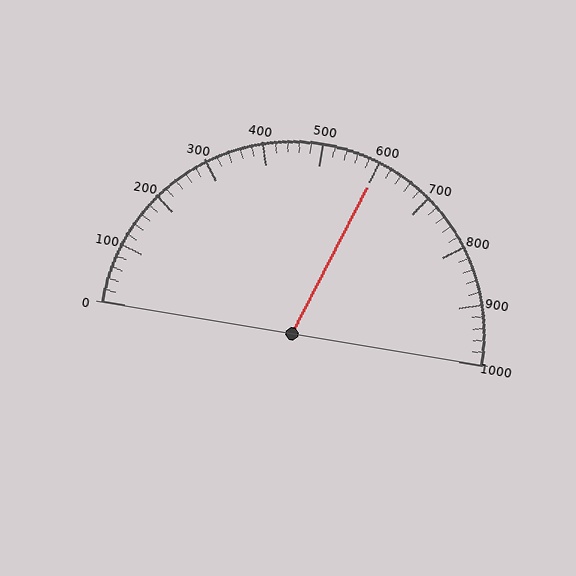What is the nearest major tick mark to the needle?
The nearest major tick mark is 600.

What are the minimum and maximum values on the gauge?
The gauge ranges from 0 to 1000.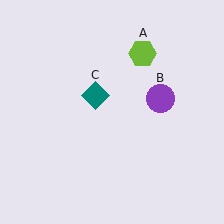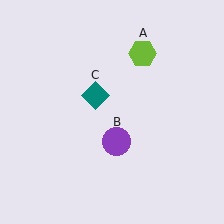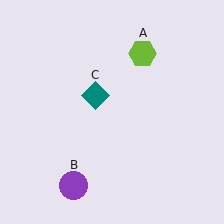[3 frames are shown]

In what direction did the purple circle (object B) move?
The purple circle (object B) moved down and to the left.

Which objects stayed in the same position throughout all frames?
Lime hexagon (object A) and teal diamond (object C) remained stationary.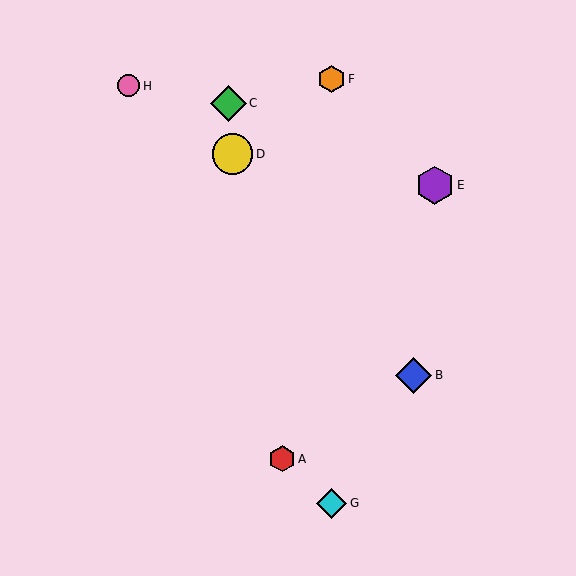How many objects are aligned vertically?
2 objects (F, G) are aligned vertically.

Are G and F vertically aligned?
Yes, both are at x≈331.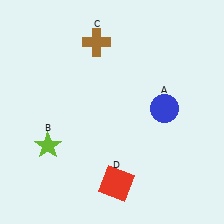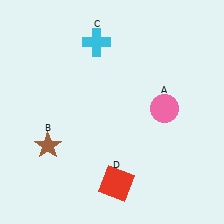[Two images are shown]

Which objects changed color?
A changed from blue to pink. B changed from lime to brown. C changed from brown to cyan.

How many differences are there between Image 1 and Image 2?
There are 3 differences between the two images.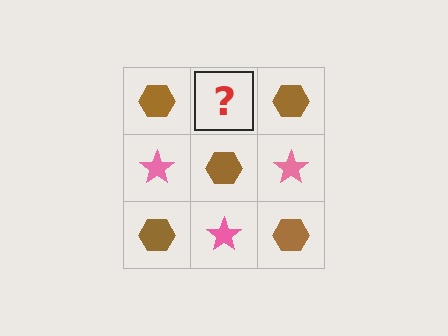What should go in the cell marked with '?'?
The missing cell should contain a pink star.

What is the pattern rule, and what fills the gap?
The rule is that it alternates brown hexagon and pink star in a checkerboard pattern. The gap should be filled with a pink star.